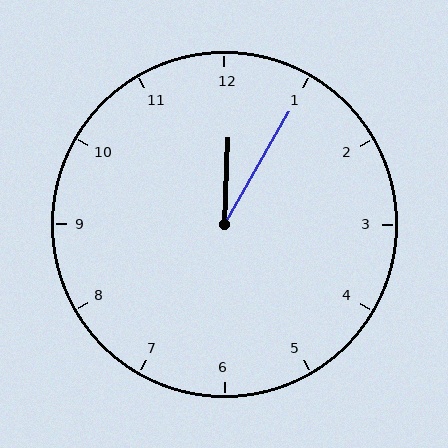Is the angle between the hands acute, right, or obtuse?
It is acute.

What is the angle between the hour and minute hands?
Approximately 28 degrees.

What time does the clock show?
12:05.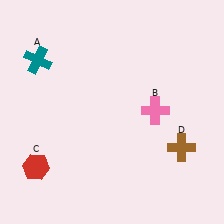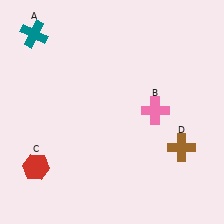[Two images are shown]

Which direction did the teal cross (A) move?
The teal cross (A) moved up.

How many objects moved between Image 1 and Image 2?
1 object moved between the two images.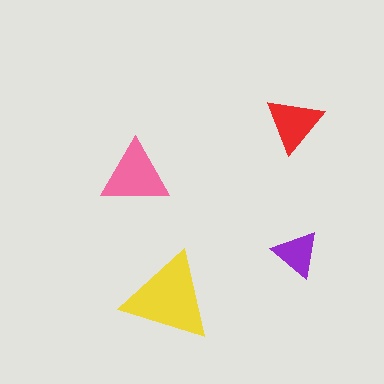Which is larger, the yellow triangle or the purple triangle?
The yellow one.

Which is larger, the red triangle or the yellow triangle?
The yellow one.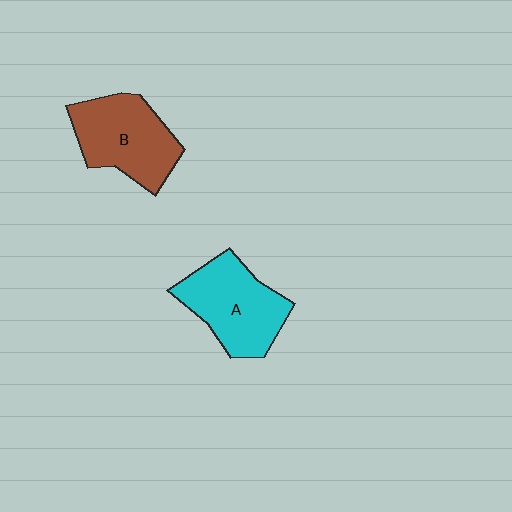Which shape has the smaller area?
Shape B (brown).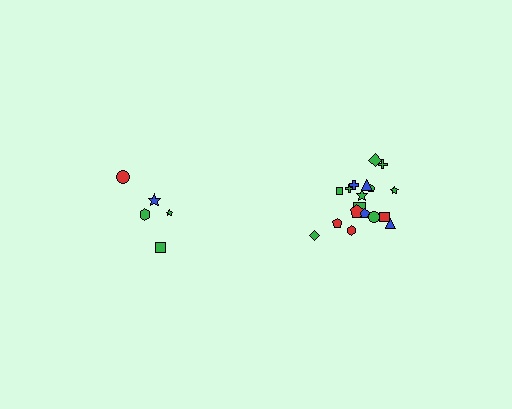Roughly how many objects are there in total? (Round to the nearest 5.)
Roughly 25 objects in total.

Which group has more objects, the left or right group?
The right group.